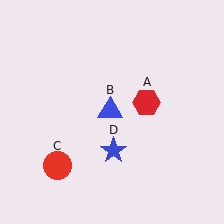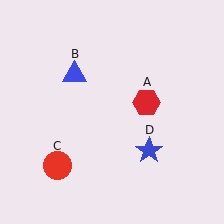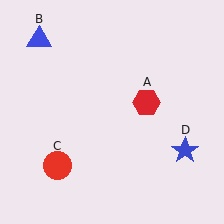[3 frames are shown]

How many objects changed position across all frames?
2 objects changed position: blue triangle (object B), blue star (object D).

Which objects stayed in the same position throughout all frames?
Red hexagon (object A) and red circle (object C) remained stationary.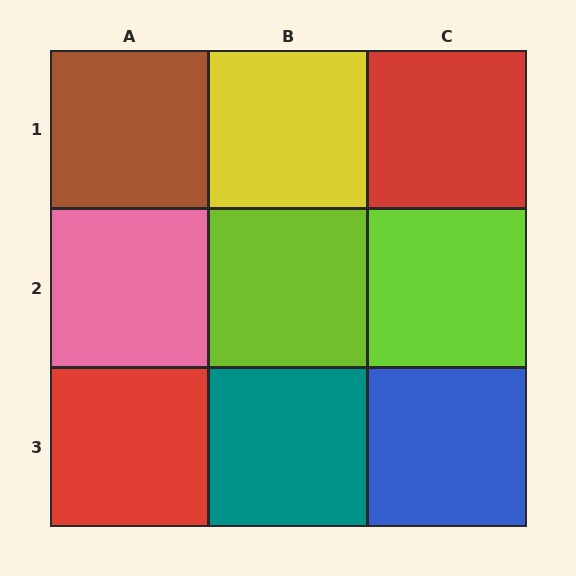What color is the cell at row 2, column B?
Lime.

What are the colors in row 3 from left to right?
Red, teal, blue.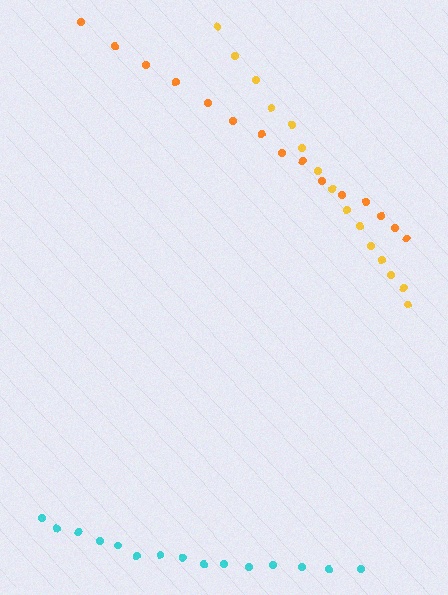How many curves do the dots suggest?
There are 3 distinct paths.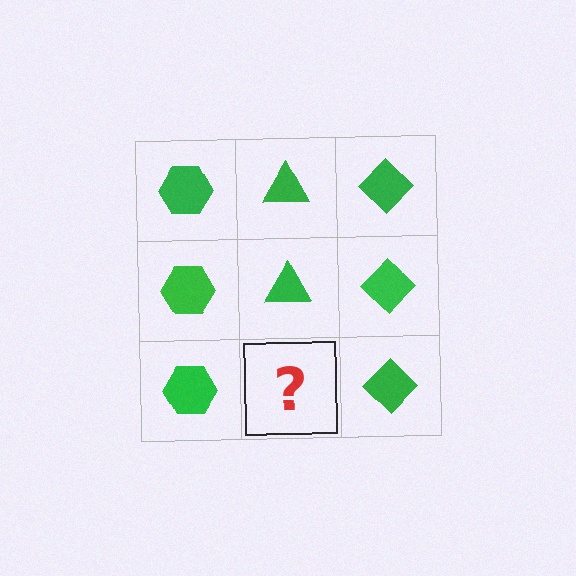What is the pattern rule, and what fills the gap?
The rule is that each column has a consistent shape. The gap should be filled with a green triangle.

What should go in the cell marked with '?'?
The missing cell should contain a green triangle.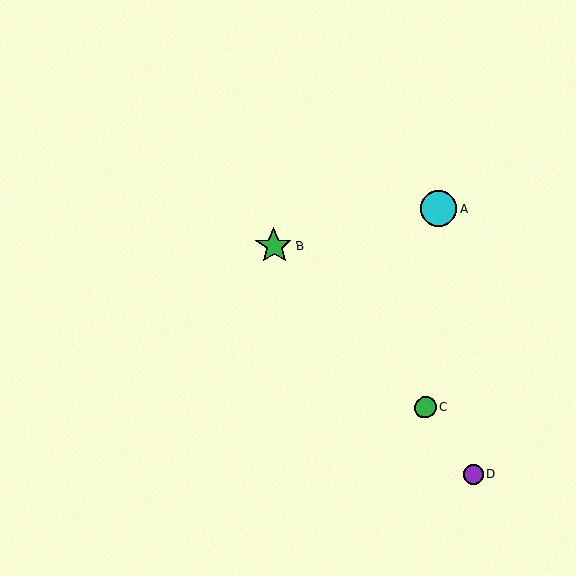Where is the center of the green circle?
The center of the green circle is at (426, 408).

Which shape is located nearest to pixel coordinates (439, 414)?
The green circle (labeled C) at (426, 408) is nearest to that location.